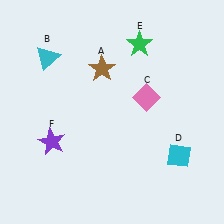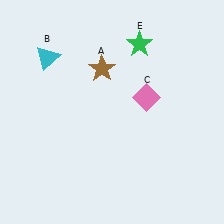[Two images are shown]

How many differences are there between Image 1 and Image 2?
There are 2 differences between the two images.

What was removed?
The purple star (F), the cyan diamond (D) were removed in Image 2.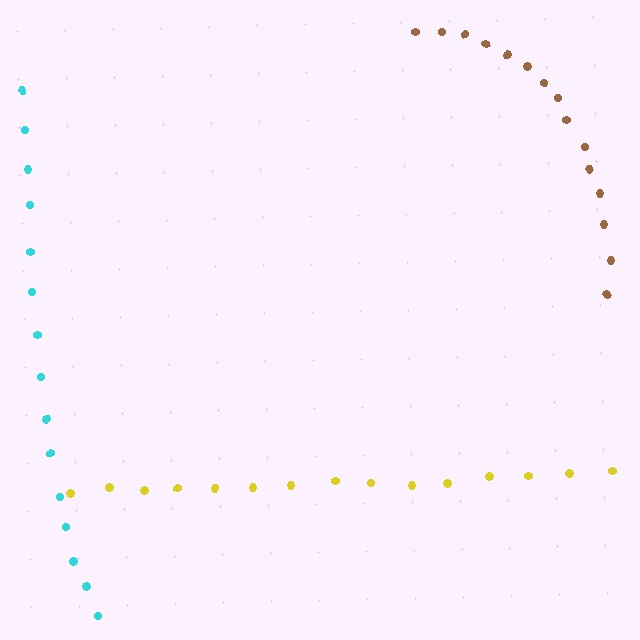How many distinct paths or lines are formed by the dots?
There are 3 distinct paths.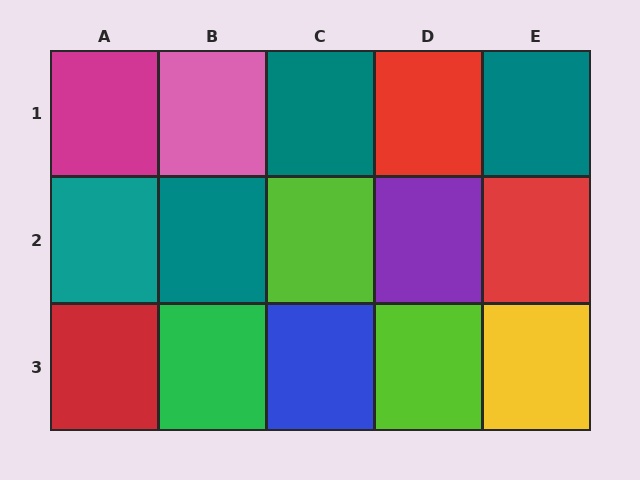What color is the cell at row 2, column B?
Teal.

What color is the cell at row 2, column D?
Purple.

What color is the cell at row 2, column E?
Red.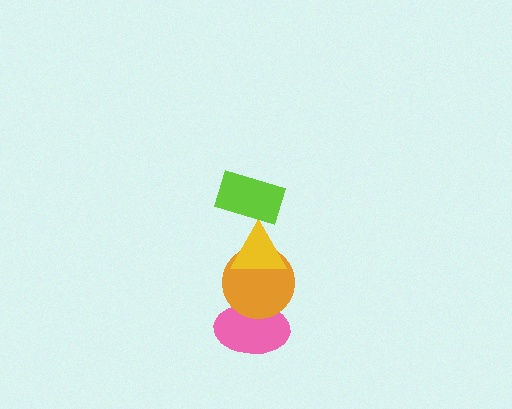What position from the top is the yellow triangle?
The yellow triangle is 2nd from the top.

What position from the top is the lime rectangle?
The lime rectangle is 1st from the top.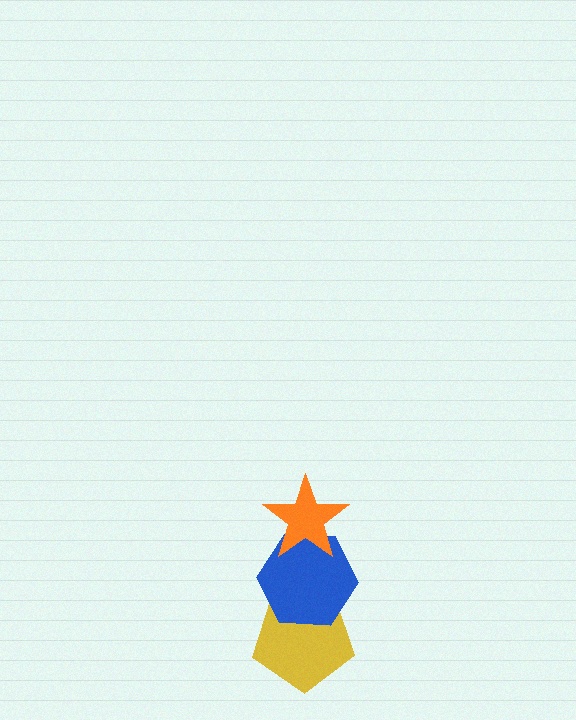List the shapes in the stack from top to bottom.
From top to bottom: the orange star, the blue hexagon, the yellow pentagon.